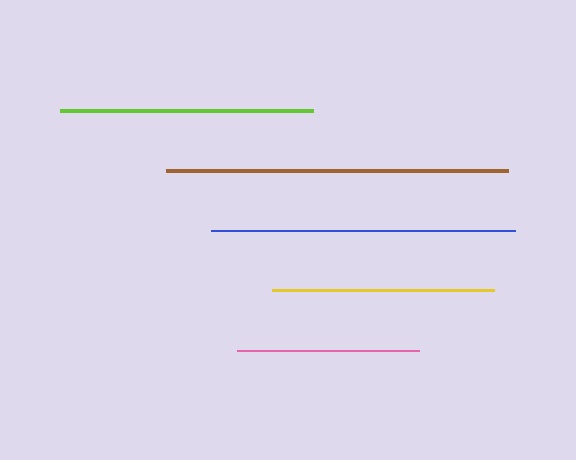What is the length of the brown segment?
The brown segment is approximately 342 pixels long.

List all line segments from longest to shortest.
From longest to shortest: brown, blue, lime, yellow, pink.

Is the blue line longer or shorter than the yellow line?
The blue line is longer than the yellow line.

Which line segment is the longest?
The brown line is the longest at approximately 342 pixels.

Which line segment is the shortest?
The pink line is the shortest at approximately 181 pixels.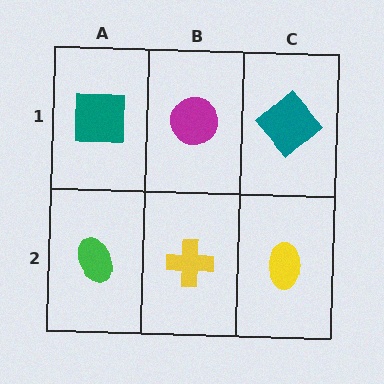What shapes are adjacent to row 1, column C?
A yellow ellipse (row 2, column C), a magenta circle (row 1, column B).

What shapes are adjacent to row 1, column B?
A yellow cross (row 2, column B), a teal square (row 1, column A), a teal diamond (row 1, column C).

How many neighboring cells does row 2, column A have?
2.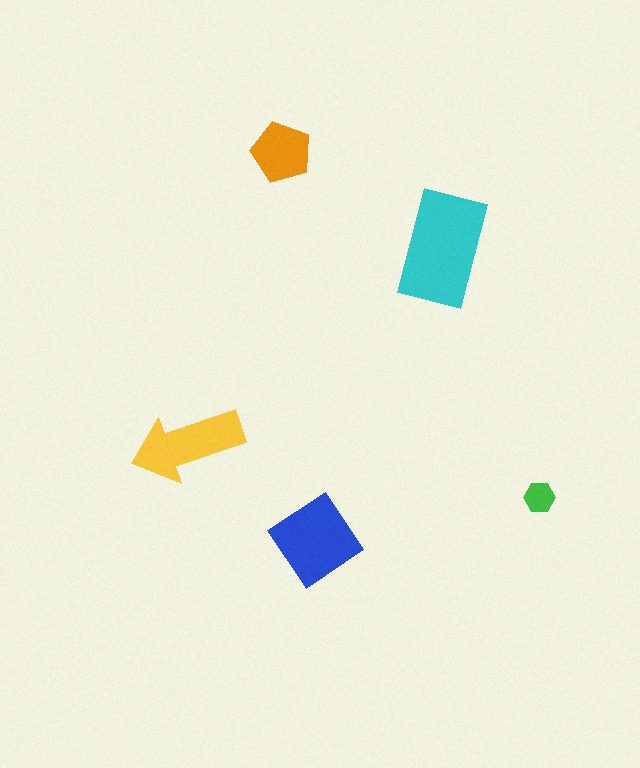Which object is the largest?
The cyan rectangle.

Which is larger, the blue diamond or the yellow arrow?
The blue diamond.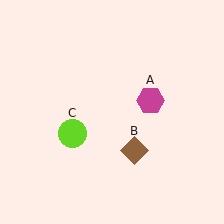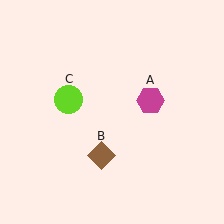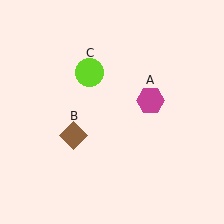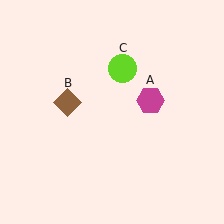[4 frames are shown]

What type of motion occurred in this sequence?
The brown diamond (object B), lime circle (object C) rotated clockwise around the center of the scene.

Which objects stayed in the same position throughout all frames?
Magenta hexagon (object A) remained stationary.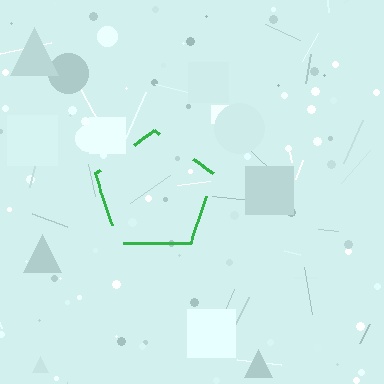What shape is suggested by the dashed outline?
The dashed outline suggests a pentagon.